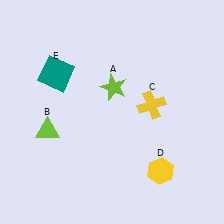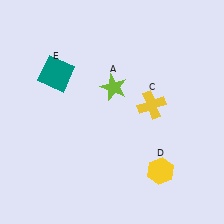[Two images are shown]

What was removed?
The lime triangle (B) was removed in Image 2.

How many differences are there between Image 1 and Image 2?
There is 1 difference between the two images.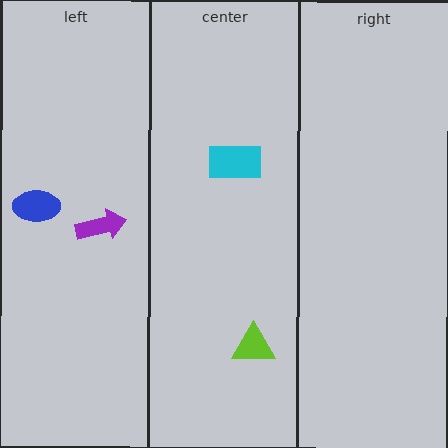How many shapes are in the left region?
2.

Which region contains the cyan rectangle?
The center region.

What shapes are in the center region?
The cyan rectangle, the lime triangle.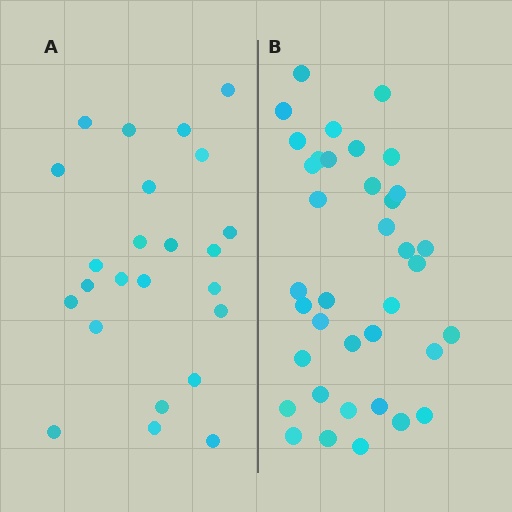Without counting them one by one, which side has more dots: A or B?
Region B (the right region) has more dots.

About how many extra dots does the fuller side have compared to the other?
Region B has approximately 15 more dots than region A.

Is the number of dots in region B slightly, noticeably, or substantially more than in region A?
Region B has substantially more. The ratio is roughly 1.5 to 1.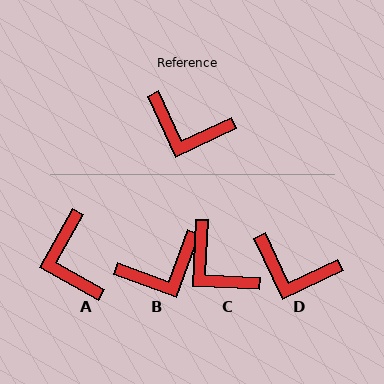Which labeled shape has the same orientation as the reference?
D.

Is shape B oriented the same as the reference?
No, it is off by about 45 degrees.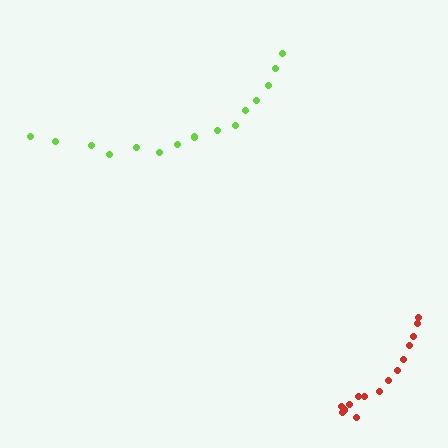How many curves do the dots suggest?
There are 2 distinct paths.